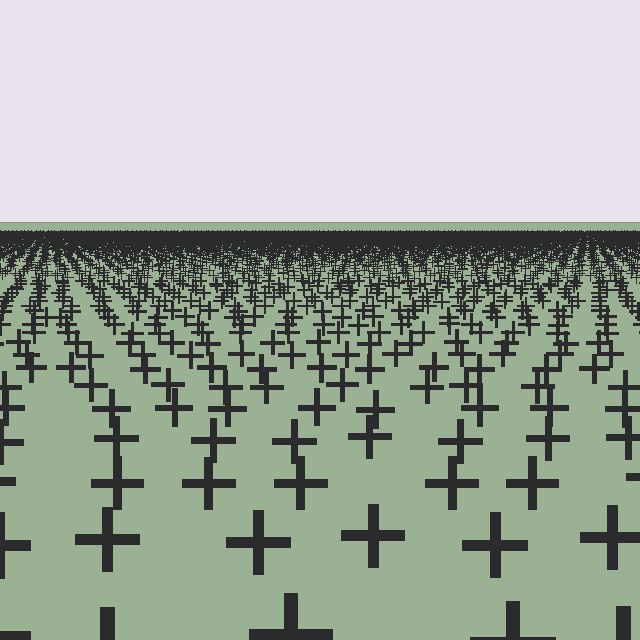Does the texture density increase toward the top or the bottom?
Density increases toward the top.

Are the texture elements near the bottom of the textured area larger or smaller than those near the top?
Larger. Near the bottom, elements are closer to the viewer and appear at a bigger on-screen size.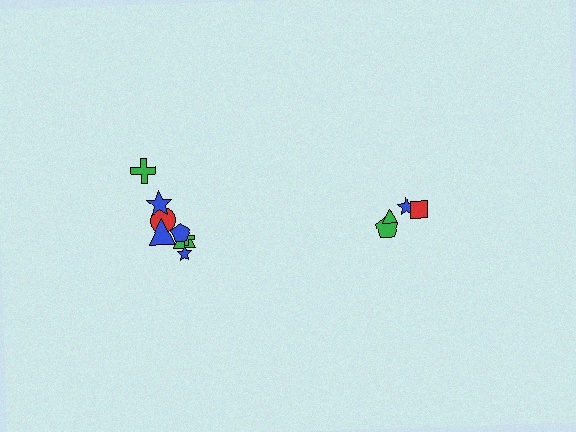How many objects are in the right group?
There are 4 objects.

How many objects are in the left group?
There are 8 objects.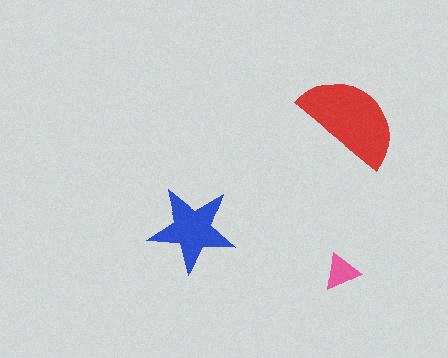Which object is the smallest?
The pink triangle.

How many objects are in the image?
There are 3 objects in the image.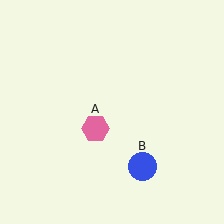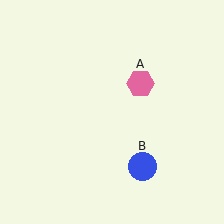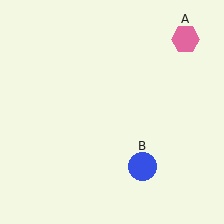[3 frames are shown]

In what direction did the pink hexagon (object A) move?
The pink hexagon (object A) moved up and to the right.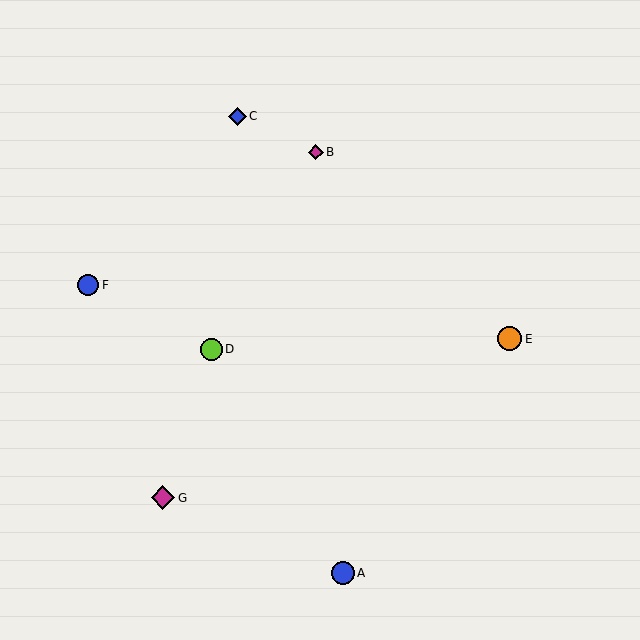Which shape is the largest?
The orange circle (labeled E) is the largest.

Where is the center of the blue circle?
The center of the blue circle is at (88, 285).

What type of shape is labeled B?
Shape B is a magenta diamond.